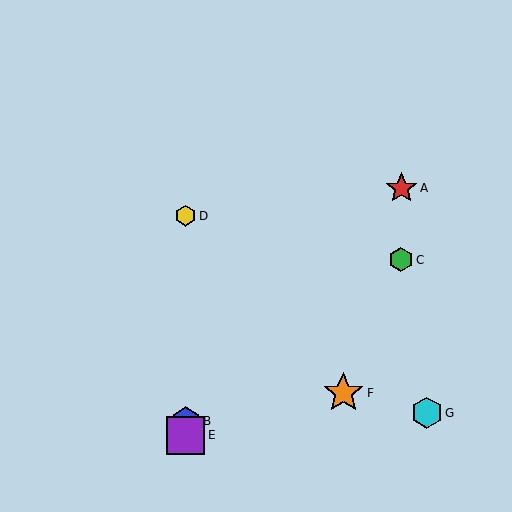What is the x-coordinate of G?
Object G is at x≈427.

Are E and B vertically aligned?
Yes, both are at x≈186.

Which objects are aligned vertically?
Objects B, D, E are aligned vertically.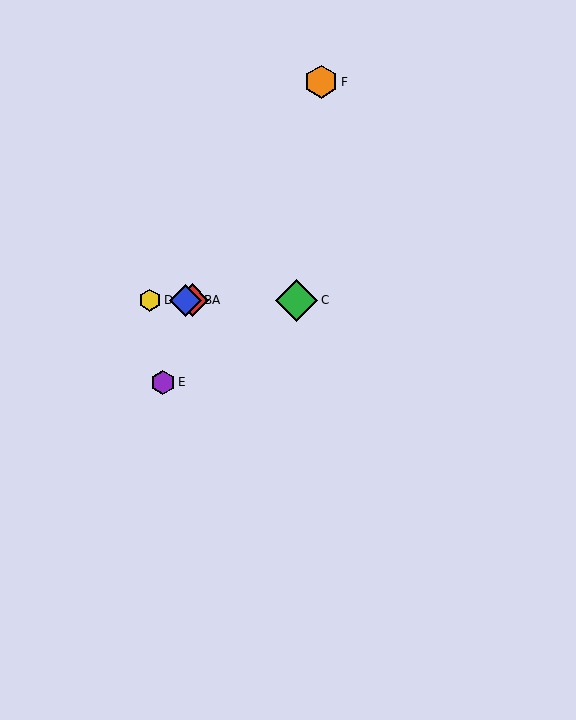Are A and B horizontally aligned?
Yes, both are at y≈300.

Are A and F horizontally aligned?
No, A is at y≈300 and F is at y≈82.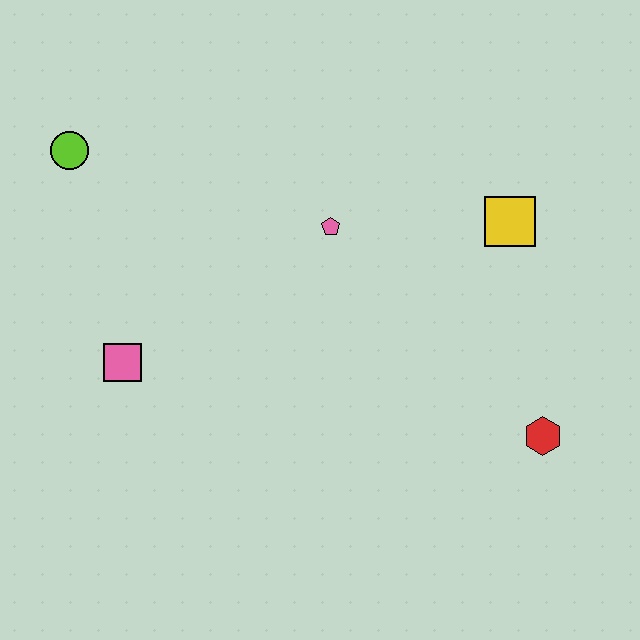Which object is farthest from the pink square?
The red hexagon is farthest from the pink square.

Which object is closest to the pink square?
The lime circle is closest to the pink square.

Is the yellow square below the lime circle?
Yes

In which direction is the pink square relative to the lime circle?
The pink square is below the lime circle.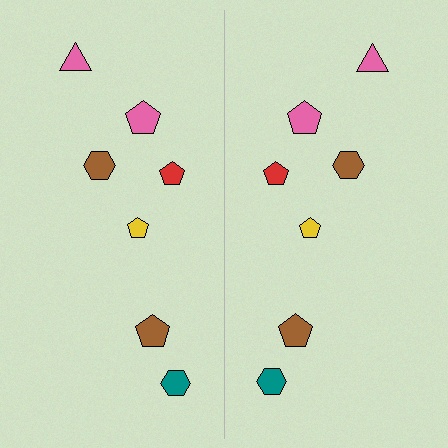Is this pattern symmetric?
Yes, this pattern has bilateral (reflection) symmetry.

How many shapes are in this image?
There are 14 shapes in this image.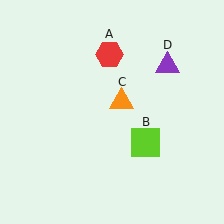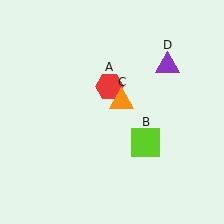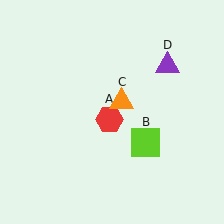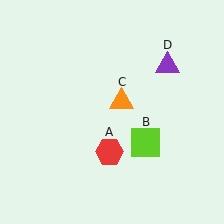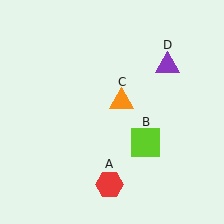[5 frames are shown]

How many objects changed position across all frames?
1 object changed position: red hexagon (object A).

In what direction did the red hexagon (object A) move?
The red hexagon (object A) moved down.